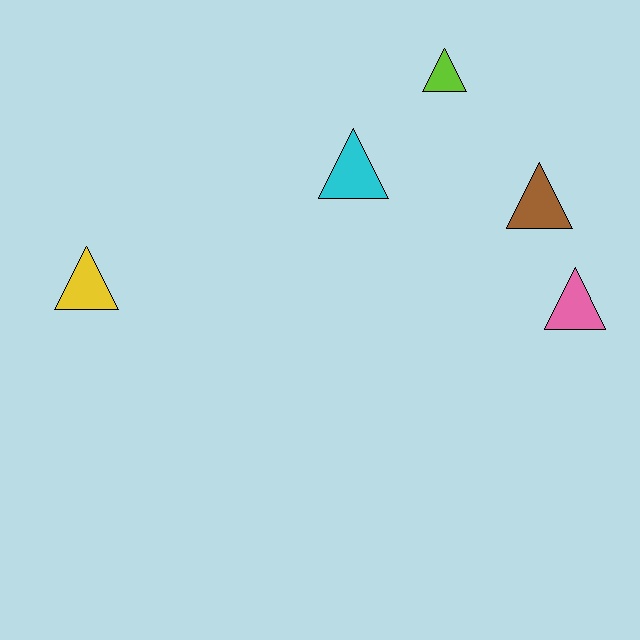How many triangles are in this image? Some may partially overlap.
There are 5 triangles.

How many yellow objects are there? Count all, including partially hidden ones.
There is 1 yellow object.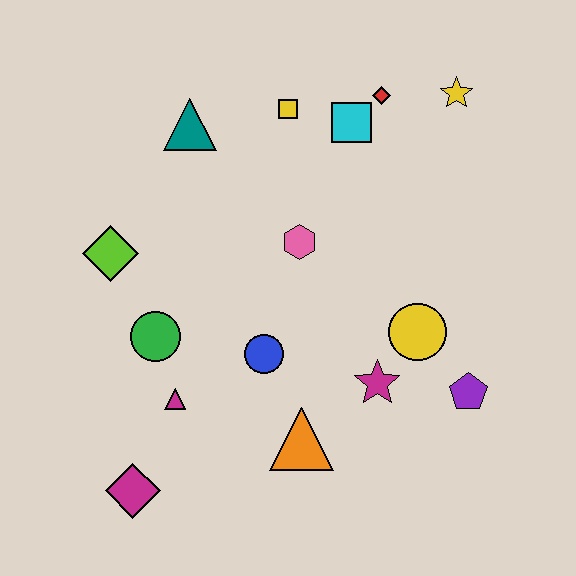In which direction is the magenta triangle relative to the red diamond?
The magenta triangle is below the red diamond.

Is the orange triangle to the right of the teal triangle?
Yes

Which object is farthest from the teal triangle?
The purple pentagon is farthest from the teal triangle.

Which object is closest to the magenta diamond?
The magenta triangle is closest to the magenta diamond.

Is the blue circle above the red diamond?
No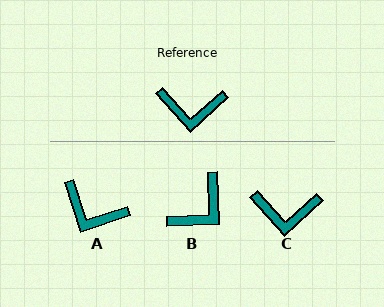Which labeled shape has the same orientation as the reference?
C.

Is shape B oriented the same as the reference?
No, it is off by about 50 degrees.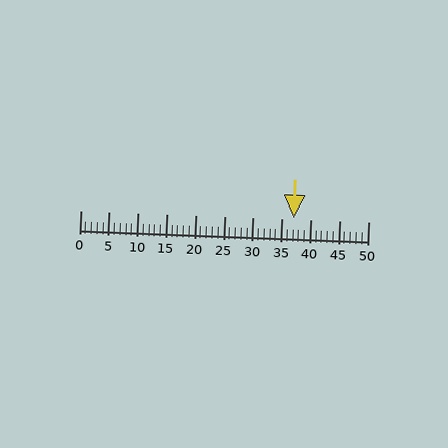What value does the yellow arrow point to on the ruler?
The yellow arrow points to approximately 37.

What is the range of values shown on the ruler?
The ruler shows values from 0 to 50.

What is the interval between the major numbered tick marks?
The major tick marks are spaced 5 units apart.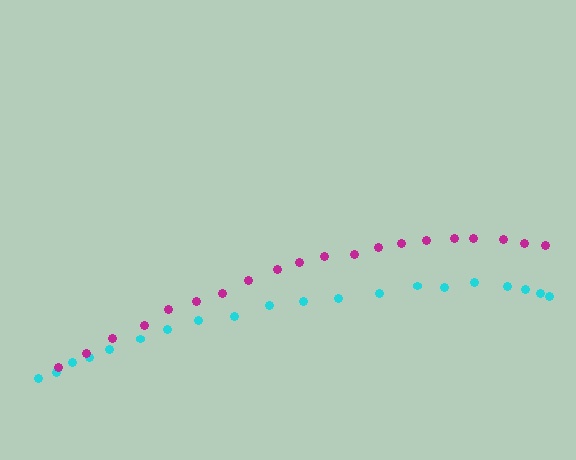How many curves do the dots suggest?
There are 2 distinct paths.